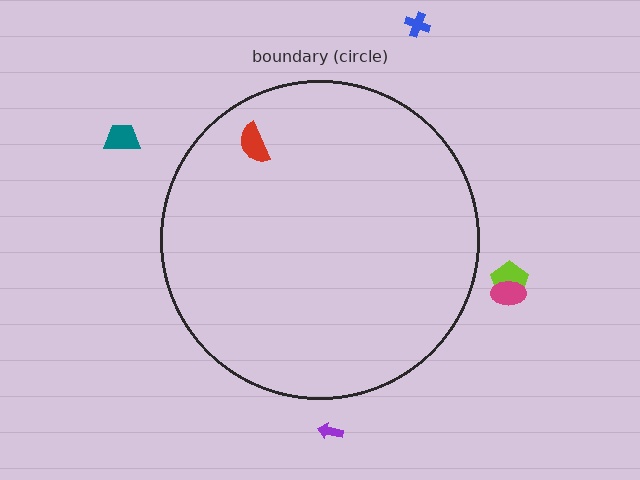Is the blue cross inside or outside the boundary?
Outside.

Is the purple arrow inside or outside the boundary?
Outside.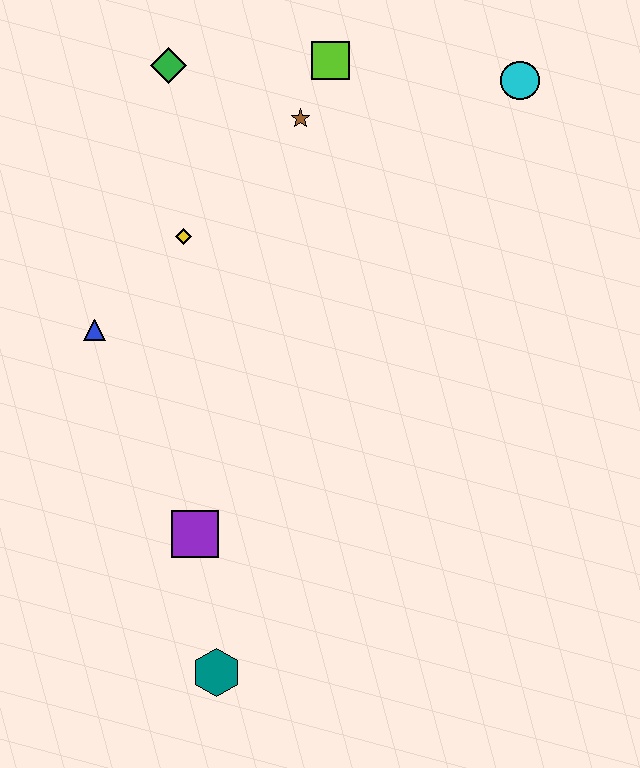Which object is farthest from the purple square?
The cyan circle is farthest from the purple square.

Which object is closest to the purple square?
The teal hexagon is closest to the purple square.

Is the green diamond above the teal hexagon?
Yes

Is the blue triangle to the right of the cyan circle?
No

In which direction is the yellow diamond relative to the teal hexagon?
The yellow diamond is above the teal hexagon.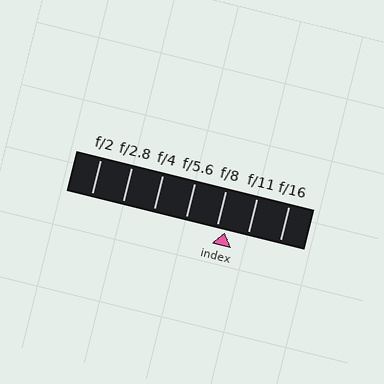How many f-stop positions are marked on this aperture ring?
There are 7 f-stop positions marked.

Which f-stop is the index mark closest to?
The index mark is closest to f/8.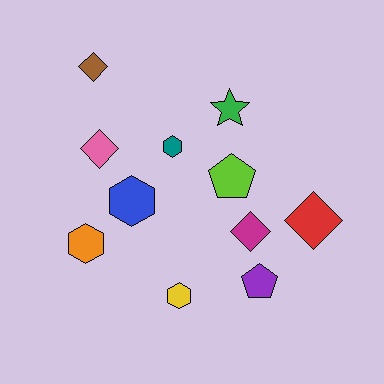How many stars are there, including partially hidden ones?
There is 1 star.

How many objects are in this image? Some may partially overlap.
There are 11 objects.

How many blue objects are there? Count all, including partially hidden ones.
There is 1 blue object.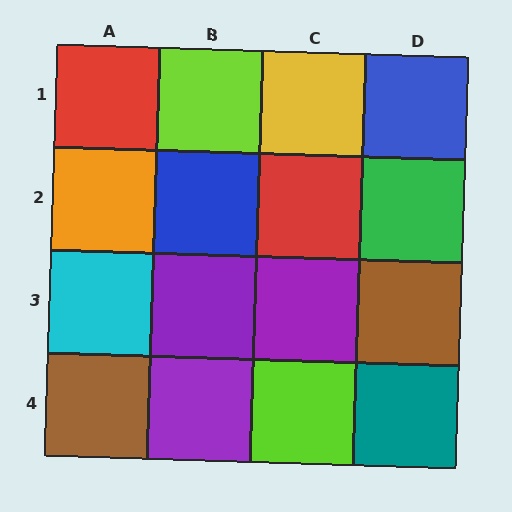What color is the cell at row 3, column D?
Brown.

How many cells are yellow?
1 cell is yellow.